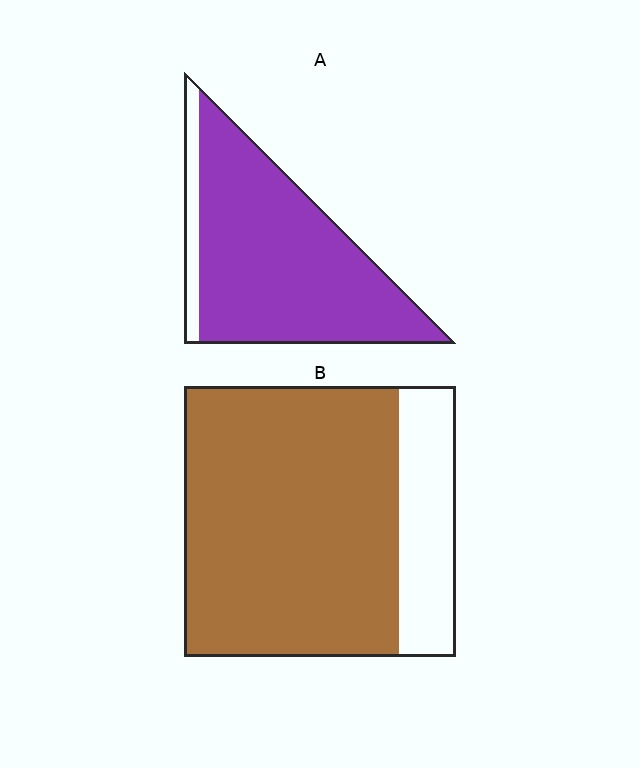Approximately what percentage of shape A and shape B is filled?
A is approximately 90% and B is approximately 80%.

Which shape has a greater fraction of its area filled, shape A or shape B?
Shape A.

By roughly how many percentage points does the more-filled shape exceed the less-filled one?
By roughly 10 percentage points (A over B).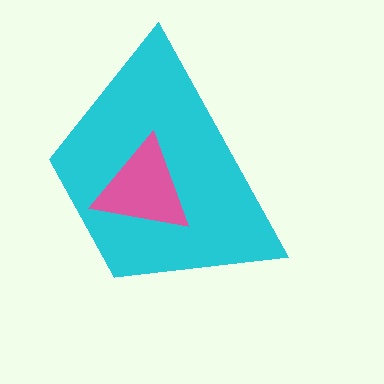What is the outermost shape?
The cyan trapezoid.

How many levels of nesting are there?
2.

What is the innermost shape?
The pink triangle.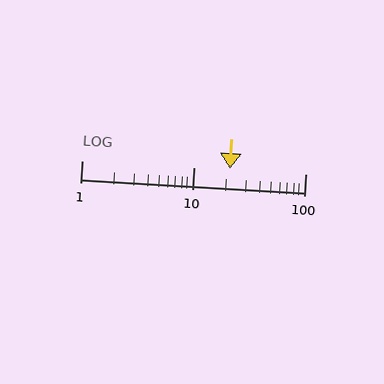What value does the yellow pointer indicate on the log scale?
The pointer indicates approximately 21.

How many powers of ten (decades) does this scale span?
The scale spans 2 decades, from 1 to 100.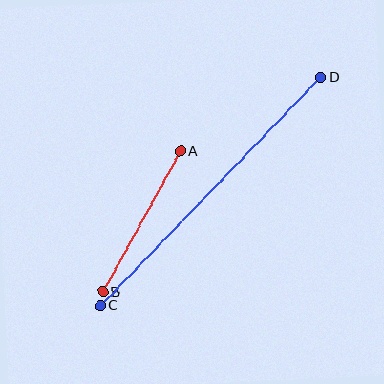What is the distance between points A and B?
The distance is approximately 161 pixels.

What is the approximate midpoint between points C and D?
The midpoint is at approximately (210, 192) pixels.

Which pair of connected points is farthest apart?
Points C and D are farthest apart.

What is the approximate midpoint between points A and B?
The midpoint is at approximately (142, 222) pixels.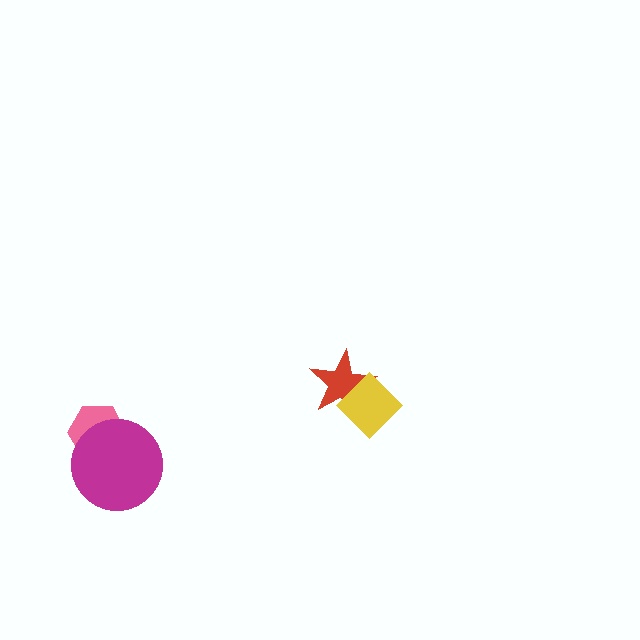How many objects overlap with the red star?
1 object overlaps with the red star.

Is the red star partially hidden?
Yes, it is partially covered by another shape.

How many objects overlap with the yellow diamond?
1 object overlaps with the yellow diamond.